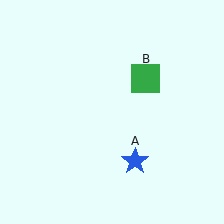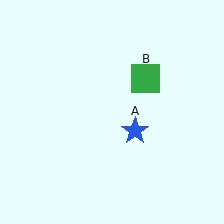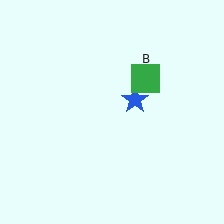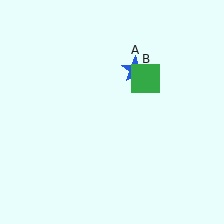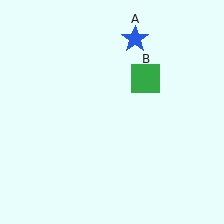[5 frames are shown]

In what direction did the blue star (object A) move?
The blue star (object A) moved up.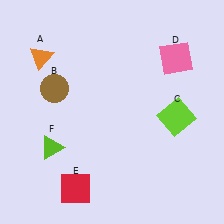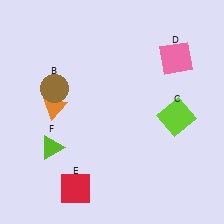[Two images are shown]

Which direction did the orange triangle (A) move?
The orange triangle (A) moved down.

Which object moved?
The orange triangle (A) moved down.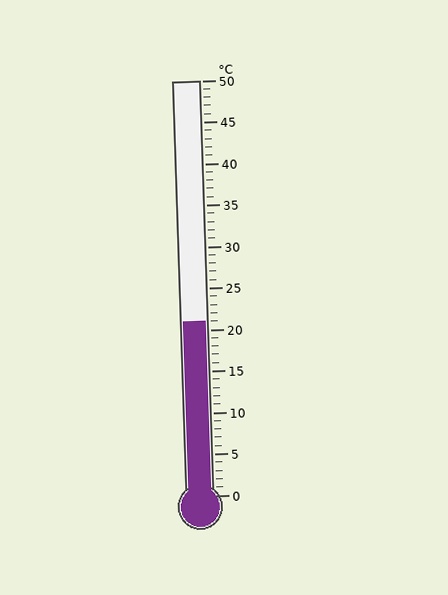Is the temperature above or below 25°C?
The temperature is below 25°C.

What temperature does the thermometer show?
The thermometer shows approximately 21°C.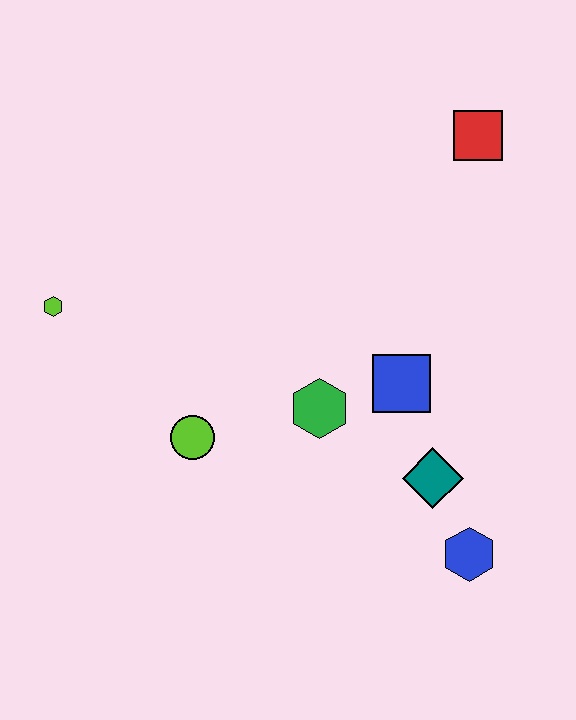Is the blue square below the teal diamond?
No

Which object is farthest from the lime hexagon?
The blue hexagon is farthest from the lime hexagon.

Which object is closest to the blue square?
The green hexagon is closest to the blue square.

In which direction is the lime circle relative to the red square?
The lime circle is below the red square.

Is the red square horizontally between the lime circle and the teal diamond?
No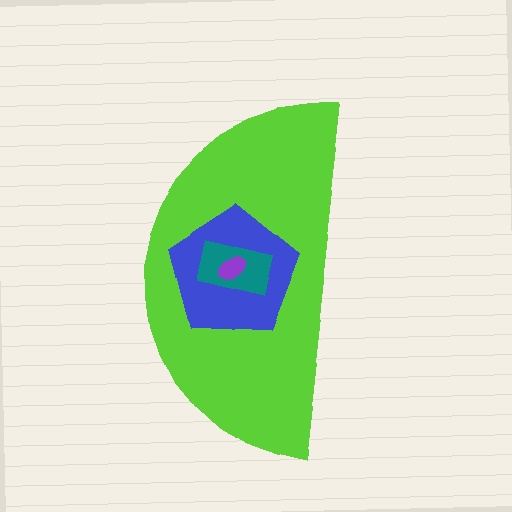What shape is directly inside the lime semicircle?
The blue pentagon.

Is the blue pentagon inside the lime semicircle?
Yes.